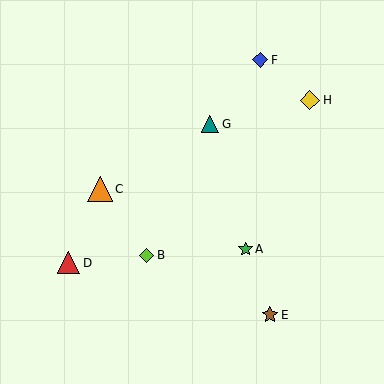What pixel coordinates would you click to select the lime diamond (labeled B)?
Click at (147, 255) to select the lime diamond B.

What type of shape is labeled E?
Shape E is a brown star.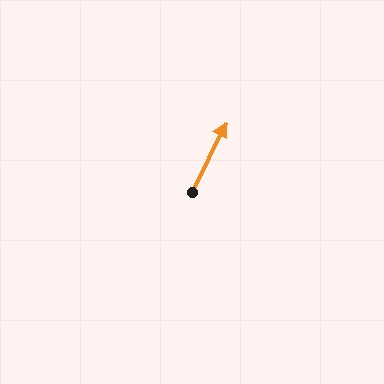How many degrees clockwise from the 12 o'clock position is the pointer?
Approximately 26 degrees.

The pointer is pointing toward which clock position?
Roughly 1 o'clock.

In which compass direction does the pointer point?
Northeast.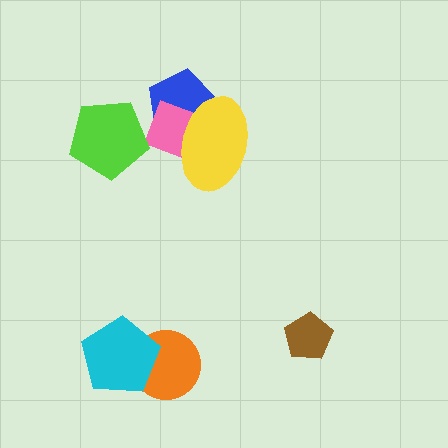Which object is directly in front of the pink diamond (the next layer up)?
The yellow ellipse is directly in front of the pink diamond.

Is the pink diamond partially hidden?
Yes, it is partially covered by another shape.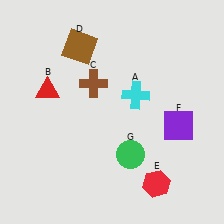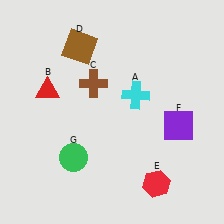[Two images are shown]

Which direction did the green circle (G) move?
The green circle (G) moved left.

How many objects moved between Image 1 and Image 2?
1 object moved between the two images.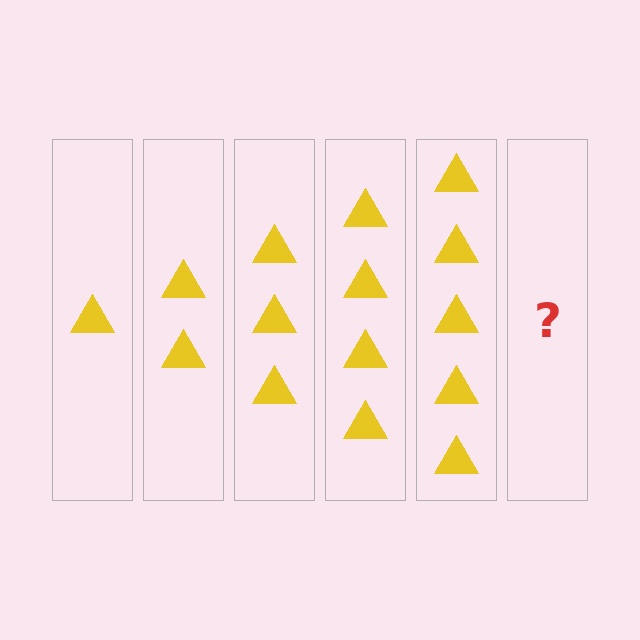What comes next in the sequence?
The next element should be 6 triangles.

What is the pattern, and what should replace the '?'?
The pattern is that each step adds one more triangle. The '?' should be 6 triangles.